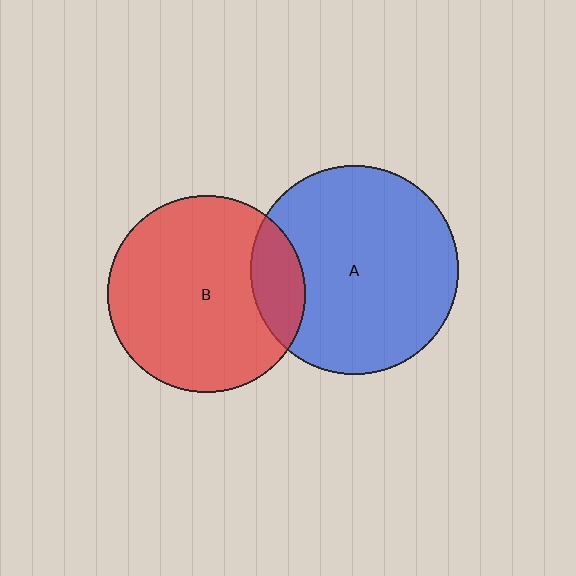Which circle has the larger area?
Circle A (blue).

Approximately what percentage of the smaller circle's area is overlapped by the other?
Approximately 15%.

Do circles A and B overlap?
Yes.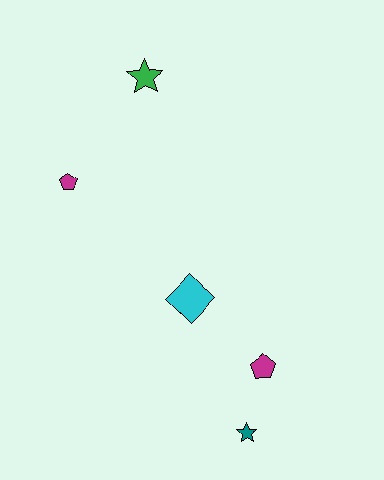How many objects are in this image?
There are 5 objects.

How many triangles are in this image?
There are no triangles.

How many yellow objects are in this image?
There are no yellow objects.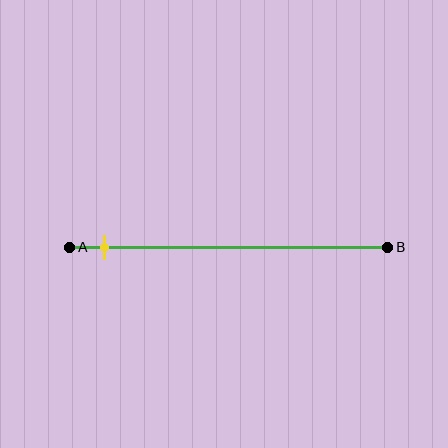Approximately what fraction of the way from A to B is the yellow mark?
The yellow mark is approximately 10% of the way from A to B.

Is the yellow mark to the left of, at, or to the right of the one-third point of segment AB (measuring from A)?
The yellow mark is to the left of the one-third point of segment AB.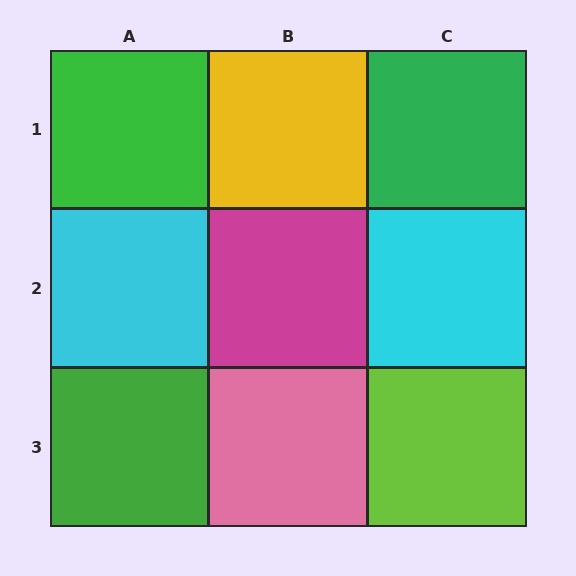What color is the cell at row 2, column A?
Cyan.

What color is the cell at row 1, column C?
Green.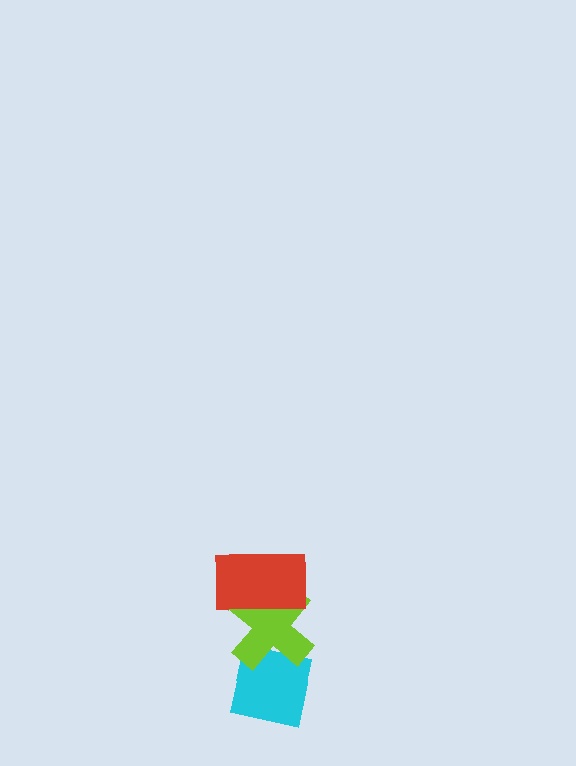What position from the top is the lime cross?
The lime cross is 2nd from the top.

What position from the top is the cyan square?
The cyan square is 3rd from the top.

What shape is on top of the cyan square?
The lime cross is on top of the cyan square.